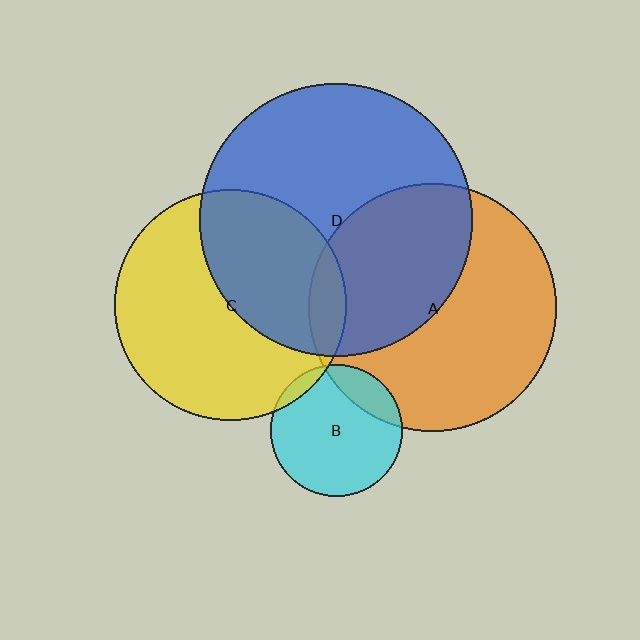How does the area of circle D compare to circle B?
Approximately 4.3 times.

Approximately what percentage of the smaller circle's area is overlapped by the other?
Approximately 40%.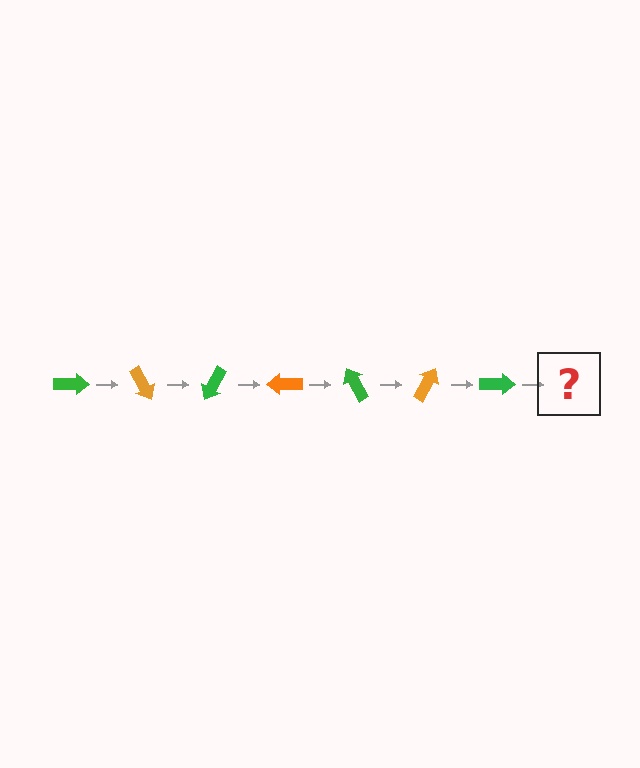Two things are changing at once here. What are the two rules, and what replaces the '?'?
The two rules are that it rotates 60 degrees each step and the color cycles through green and orange. The '?' should be an orange arrow, rotated 420 degrees from the start.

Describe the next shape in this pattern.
It should be an orange arrow, rotated 420 degrees from the start.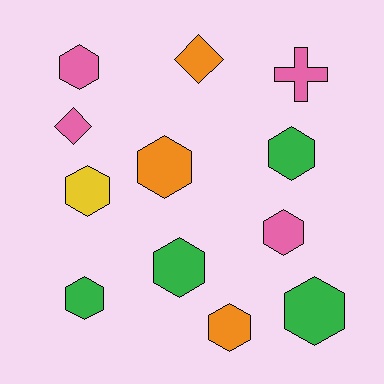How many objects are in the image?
There are 12 objects.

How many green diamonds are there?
There are no green diamonds.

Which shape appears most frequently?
Hexagon, with 9 objects.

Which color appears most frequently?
Green, with 4 objects.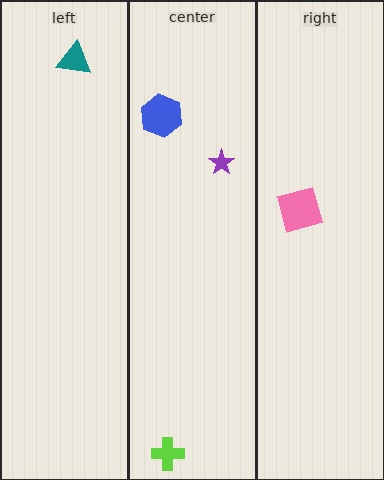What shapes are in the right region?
The pink square.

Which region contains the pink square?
The right region.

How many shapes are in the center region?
3.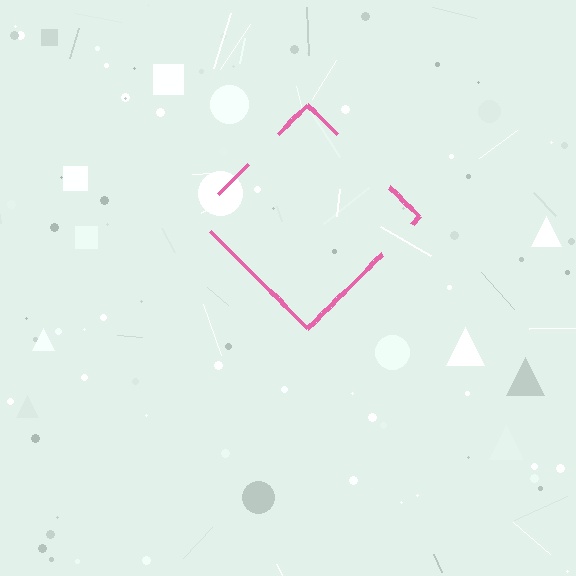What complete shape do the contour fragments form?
The contour fragments form a diamond.